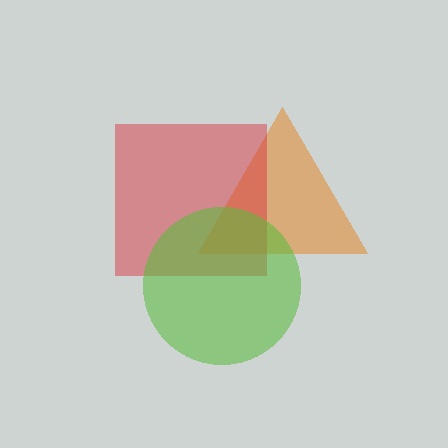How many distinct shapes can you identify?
There are 3 distinct shapes: an orange triangle, a red square, a lime circle.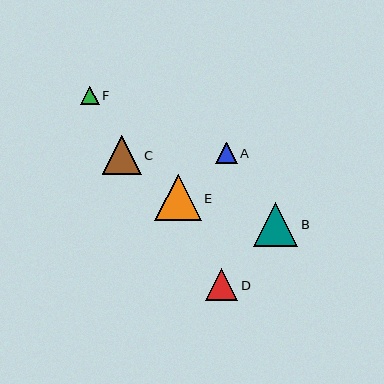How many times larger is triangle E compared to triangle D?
Triangle E is approximately 1.4 times the size of triangle D.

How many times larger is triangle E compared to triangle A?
Triangle E is approximately 2.1 times the size of triangle A.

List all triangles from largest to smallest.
From largest to smallest: E, B, C, D, A, F.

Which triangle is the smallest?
Triangle F is the smallest with a size of approximately 19 pixels.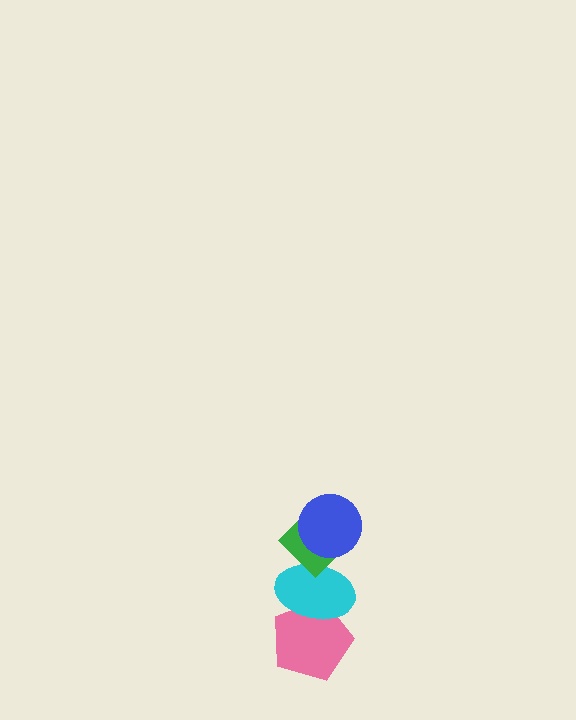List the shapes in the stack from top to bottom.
From top to bottom: the blue circle, the green diamond, the cyan ellipse, the pink pentagon.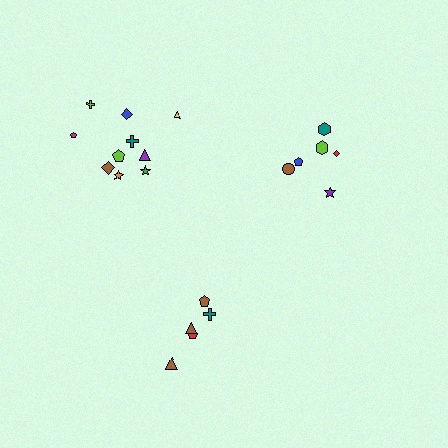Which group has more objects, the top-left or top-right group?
The top-left group.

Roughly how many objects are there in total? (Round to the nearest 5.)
Roughly 20 objects in total.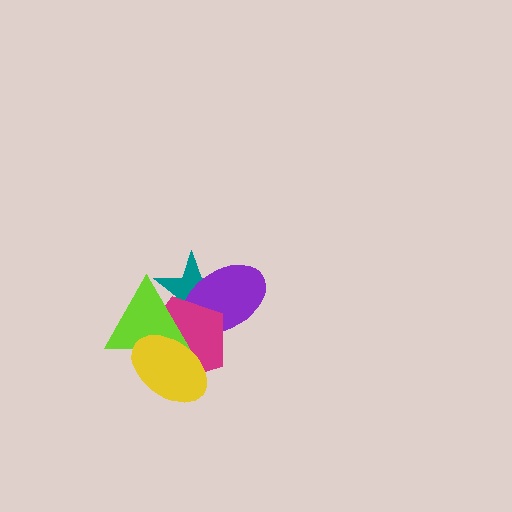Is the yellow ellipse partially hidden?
No, no other shape covers it.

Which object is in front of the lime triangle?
The yellow ellipse is in front of the lime triangle.